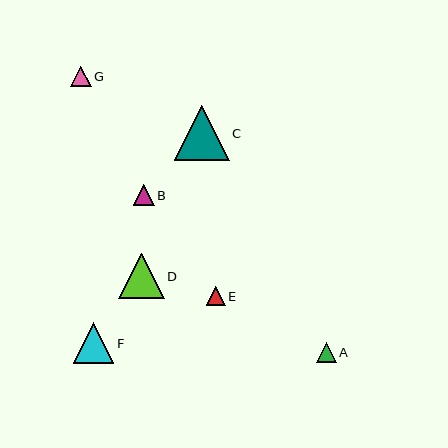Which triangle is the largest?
Triangle C is the largest with a size of approximately 55 pixels.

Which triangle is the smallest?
Triangle E is the smallest with a size of approximately 19 pixels.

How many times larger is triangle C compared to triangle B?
Triangle C is approximately 2.6 times the size of triangle B.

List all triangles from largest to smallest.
From largest to smallest: C, D, F, B, G, A, E.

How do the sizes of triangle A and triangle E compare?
Triangle A and triangle E are approximately the same size.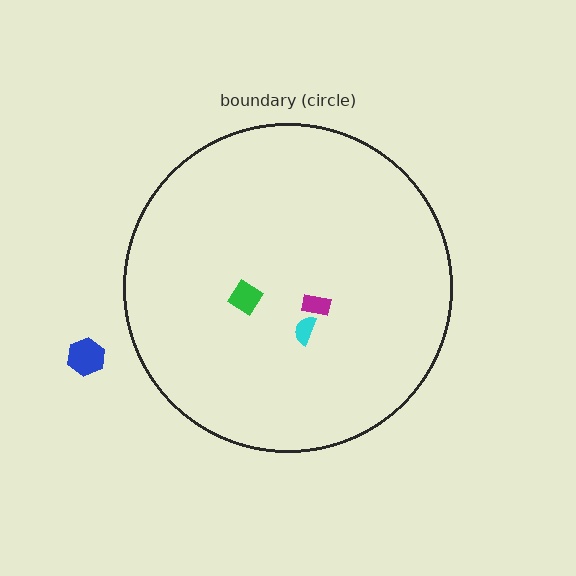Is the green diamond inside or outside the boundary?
Inside.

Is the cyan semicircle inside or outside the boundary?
Inside.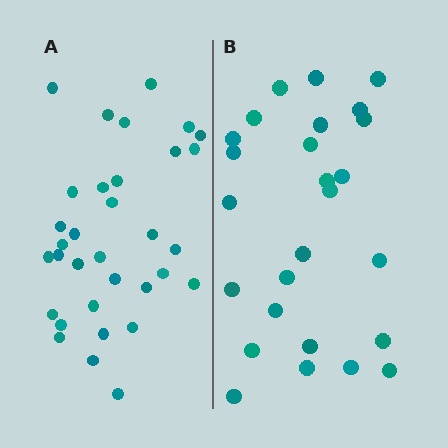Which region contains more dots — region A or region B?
Region A (the left region) has more dots.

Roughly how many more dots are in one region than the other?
Region A has roughly 8 or so more dots than region B.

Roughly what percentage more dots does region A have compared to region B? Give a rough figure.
About 25% more.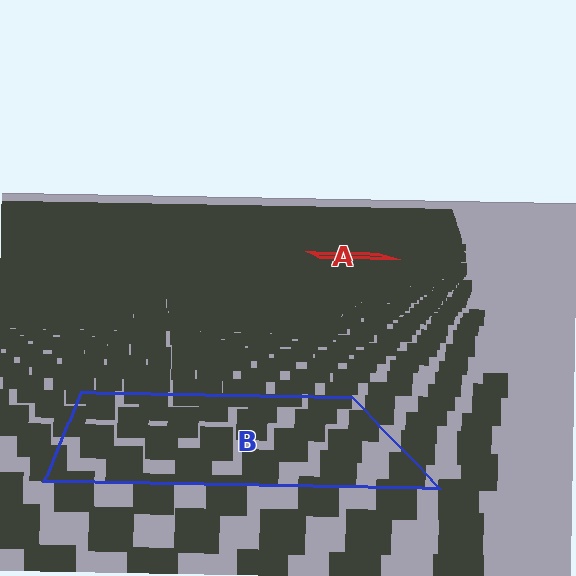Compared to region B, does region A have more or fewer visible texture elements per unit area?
Region A has more texture elements per unit area — they are packed more densely because it is farther away.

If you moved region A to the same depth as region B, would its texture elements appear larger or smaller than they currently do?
They would appear larger. At a closer depth, the same texture elements are projected at a bigger on-screen size.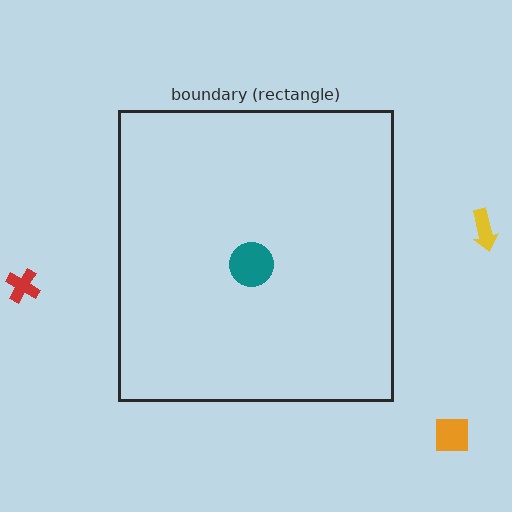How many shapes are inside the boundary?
1 inside, 3 outside.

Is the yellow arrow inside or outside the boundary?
Outside.